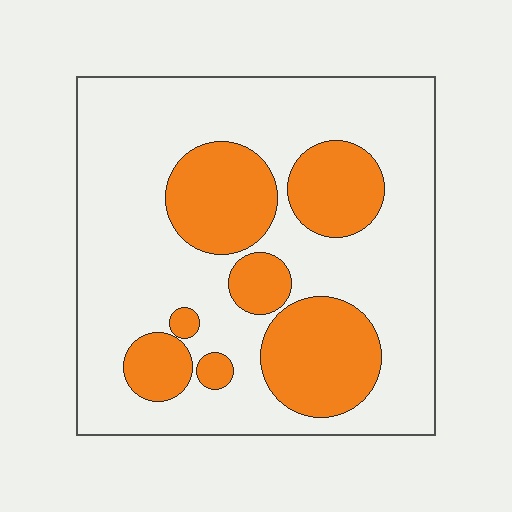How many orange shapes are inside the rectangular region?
7.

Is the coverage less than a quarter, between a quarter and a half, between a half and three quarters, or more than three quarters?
Between a quarter and a half.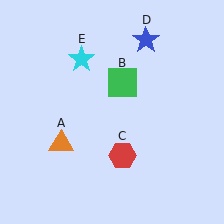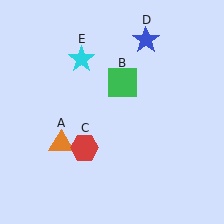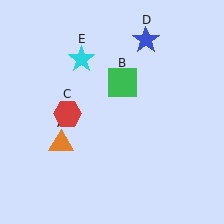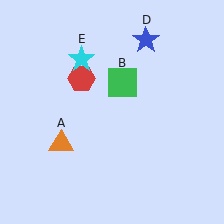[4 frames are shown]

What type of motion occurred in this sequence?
The red hexagon (object C) rotated clockwise around the center of the scene.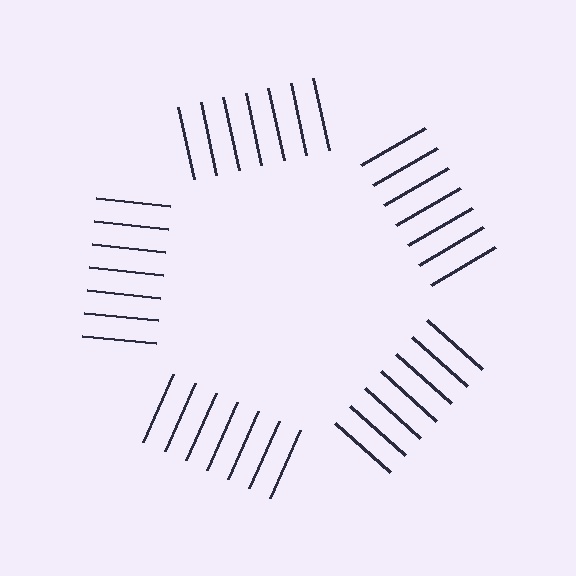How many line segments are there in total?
35 — 7 along each of the 5 edges.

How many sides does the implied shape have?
5 sides — the line-ends trace a pentagon.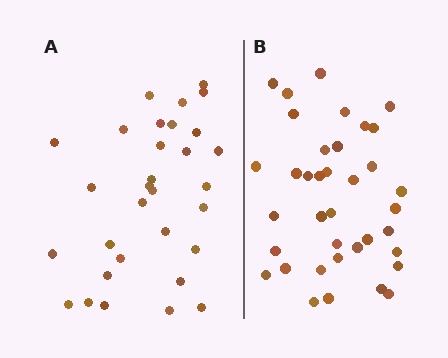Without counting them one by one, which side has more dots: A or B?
Region B (the right region) has more dots.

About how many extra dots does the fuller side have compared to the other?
Region B has about 6 more dots than region A.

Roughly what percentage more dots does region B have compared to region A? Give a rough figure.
About 20% more.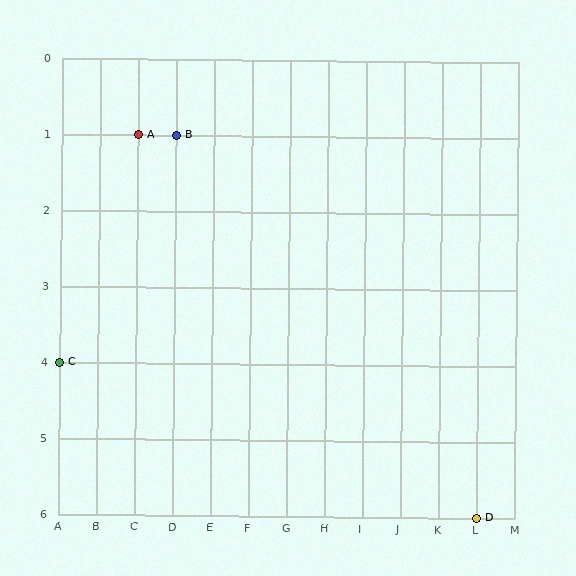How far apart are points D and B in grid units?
Points D and B are 8 columns and 5 rows apart (about 9.4 grid units diagonally).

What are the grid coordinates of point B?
Point B is at grid coordinates (D, 1).